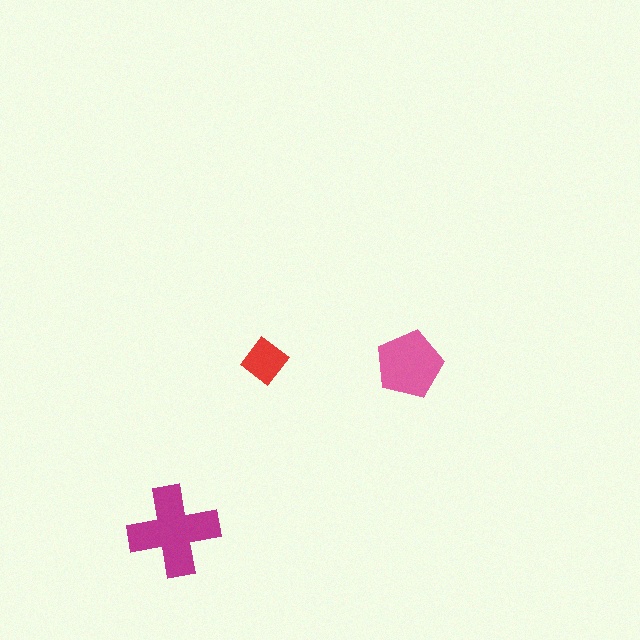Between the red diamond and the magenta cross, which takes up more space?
The magenta cross.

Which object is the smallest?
The red diamond.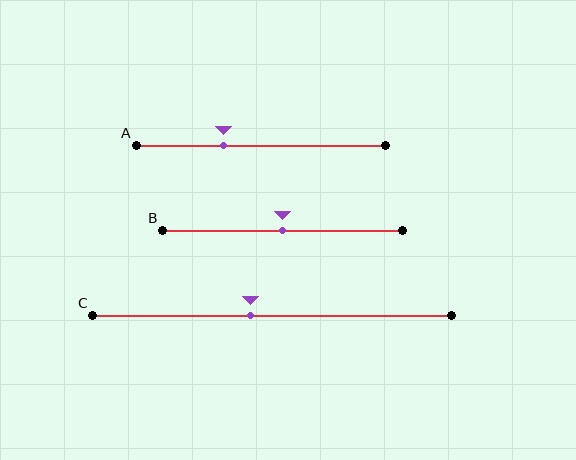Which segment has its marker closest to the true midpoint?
Segment B has its marker closest to the true midpoint.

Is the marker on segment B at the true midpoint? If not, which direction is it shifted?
Yes, the marker on segment B is at the true midpoint.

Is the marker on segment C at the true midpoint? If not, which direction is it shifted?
No, the marker on segment C is shifted to the left by about 6% of the segment length.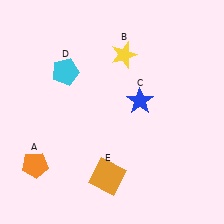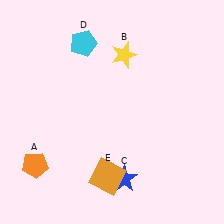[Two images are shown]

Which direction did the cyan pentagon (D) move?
The cyan pentagon (D) moved up.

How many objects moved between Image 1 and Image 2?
2 objects moved between the two images.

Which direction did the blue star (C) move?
The blue star (C) moved down.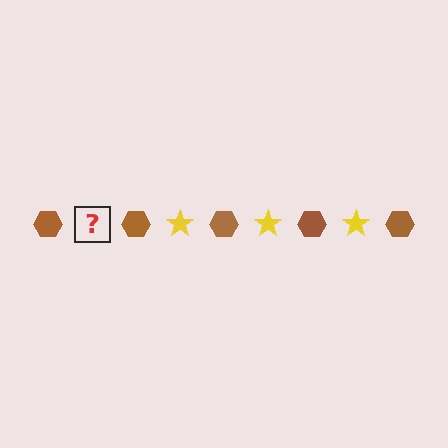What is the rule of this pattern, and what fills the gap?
The rule is that the pattern alternates between brown hexagon and yellow star. The gap should be filled with a yellow star.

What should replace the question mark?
The question mark should be replaced with a yellow star.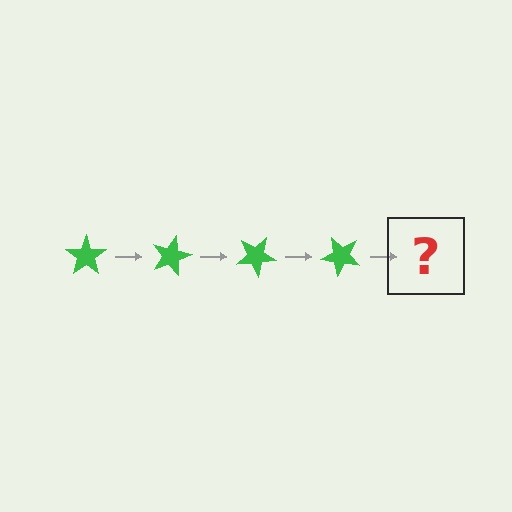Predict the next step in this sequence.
The next step is a green star rotated 60 degrees.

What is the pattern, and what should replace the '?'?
The pattern is that the star rotates 15 degrees each step. The '?' should be a green star rotated 60 degrees.